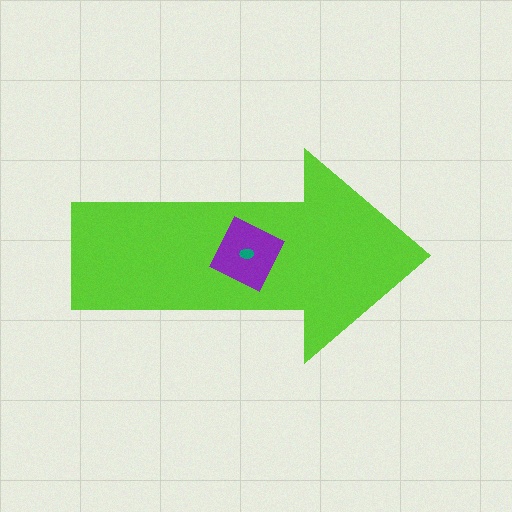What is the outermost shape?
The lime arrow.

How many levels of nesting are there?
3.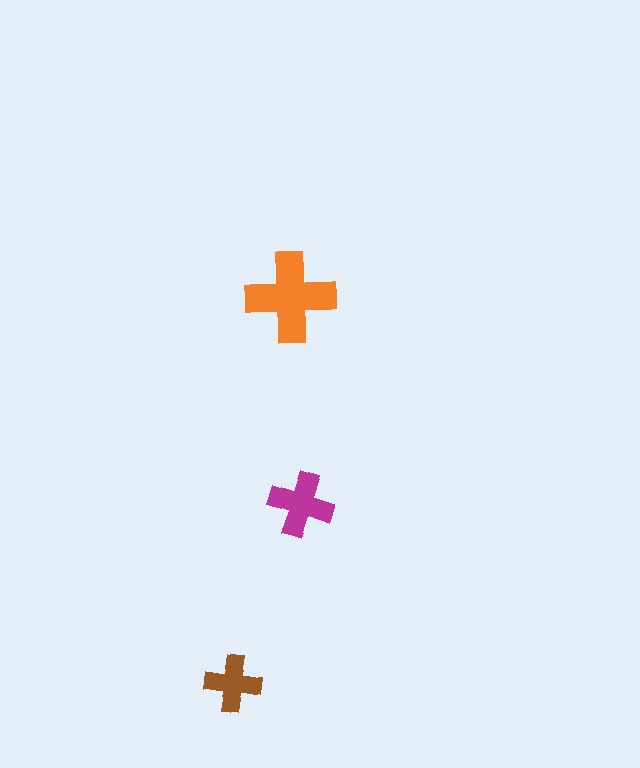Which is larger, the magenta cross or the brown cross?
The magenta one.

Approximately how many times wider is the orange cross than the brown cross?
About 1.5 times wider.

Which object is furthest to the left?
The brown cross is leftmost.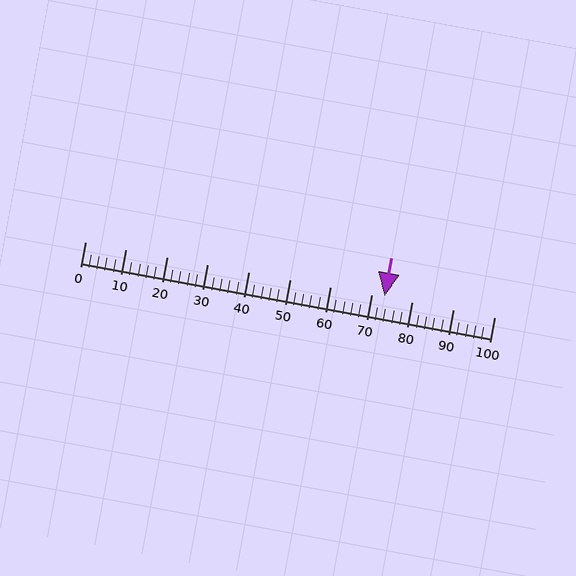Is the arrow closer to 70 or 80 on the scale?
The arrow is closer to 70.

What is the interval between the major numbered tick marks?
The major tick marks are spaced 10 units apart.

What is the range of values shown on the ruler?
The ruler shows values from 0 to 100.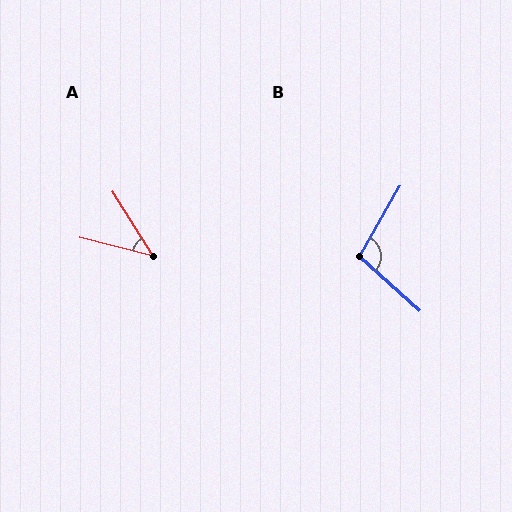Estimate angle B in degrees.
Approximately 102 degrees.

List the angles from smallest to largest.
A (43°), B (102°).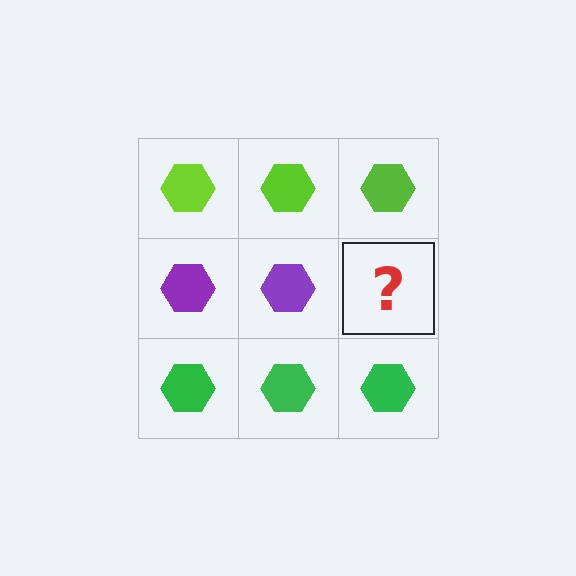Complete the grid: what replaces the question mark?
The question mark should be replaced with a purple hexagon.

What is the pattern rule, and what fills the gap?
The rule is that each row has a consistent color. The gap should be filled with a purple hexagon.